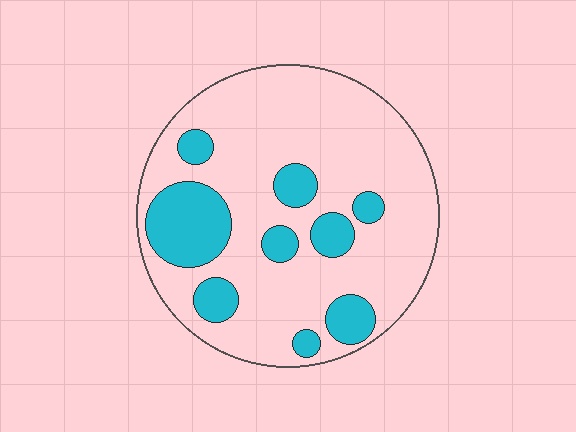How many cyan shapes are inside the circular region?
9.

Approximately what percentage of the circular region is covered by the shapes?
Approximately 25%.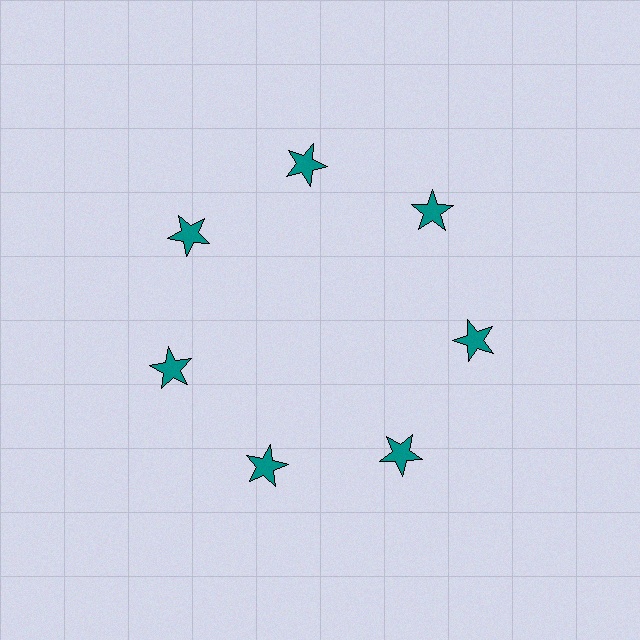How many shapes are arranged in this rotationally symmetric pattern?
There are 7 shapes, arranged in 7 groups of 1.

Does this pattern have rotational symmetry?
Yes, this pattern has 7-fold rotational symmetry. It looks the same after rotating 51 degrees around the center.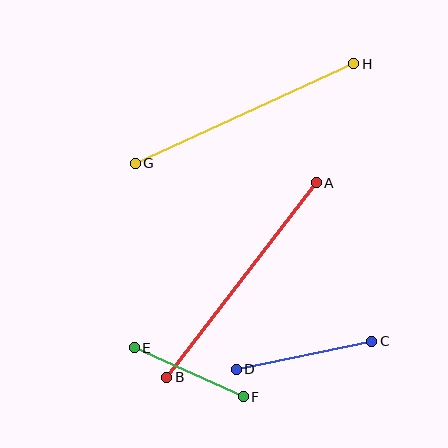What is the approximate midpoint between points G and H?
The midpoint is at approximately (245, 114) pixels.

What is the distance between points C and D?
The distance is approximately 138 pixels.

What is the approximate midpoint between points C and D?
The midpoint is at approximately (304, 355) pixels.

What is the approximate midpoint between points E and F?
The midpoint is at approximately (189, 372) pixels.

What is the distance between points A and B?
The distance is approximately 246 pixels.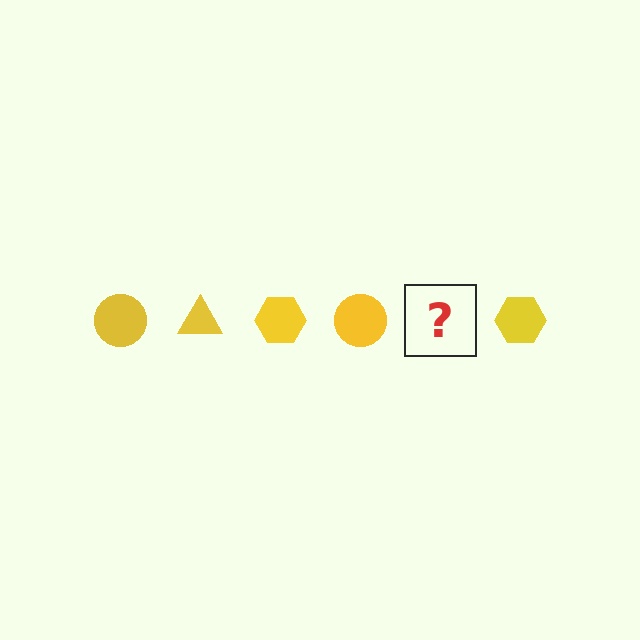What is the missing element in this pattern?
The missing element is a yellow triangle.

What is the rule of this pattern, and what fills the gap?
The rule is that the pattern cycles through circle, triangle, hexagon shapes in yellow. The gap should be filled with a yellow triangle.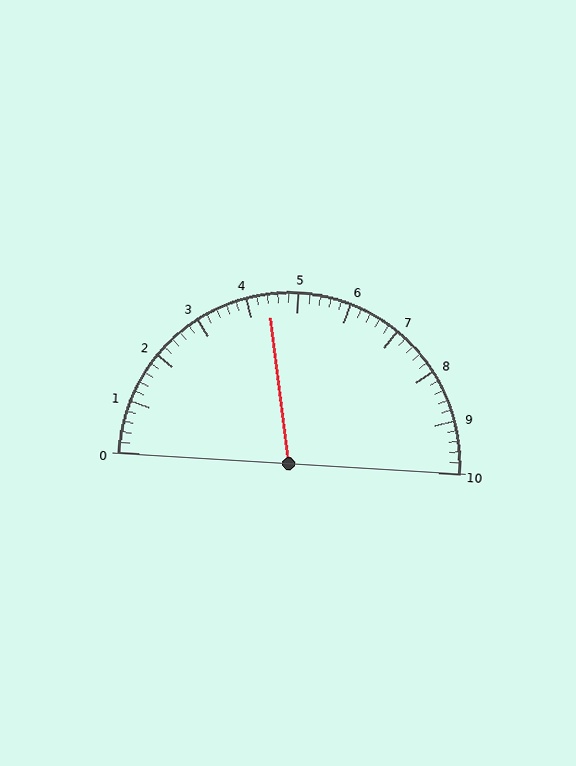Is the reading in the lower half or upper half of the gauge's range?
The reading is in the lower half of the range (0 to 10).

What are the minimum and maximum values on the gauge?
The gauge ranges from 0 to 10.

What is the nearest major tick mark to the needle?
The nearest major tick mark is 4.